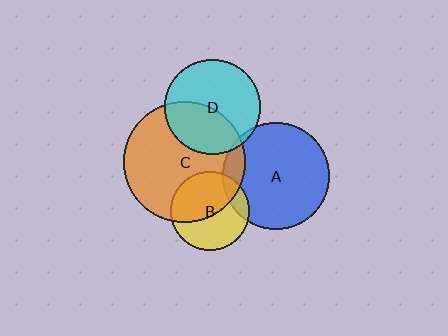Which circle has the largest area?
Circle C (orange).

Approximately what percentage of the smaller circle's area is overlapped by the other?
Approximately 5%.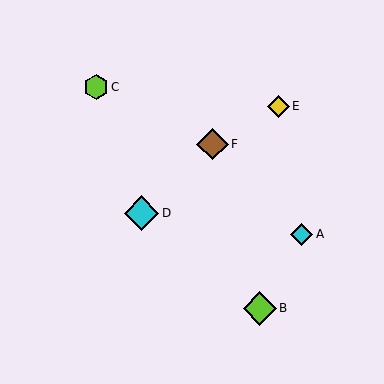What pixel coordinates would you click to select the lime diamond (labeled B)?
Click at (260, 308) to select the lime diamond B.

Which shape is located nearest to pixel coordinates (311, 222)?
The cyan diamond (labeled A) at (302, 234) is nearest to that location.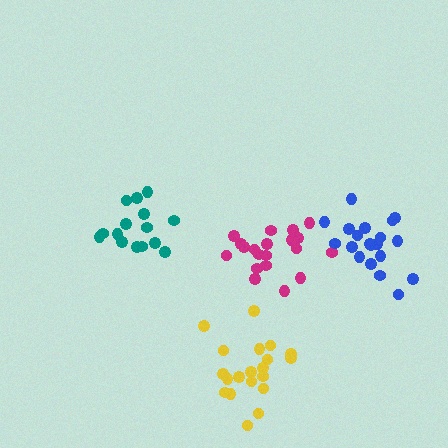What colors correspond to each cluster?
The clusters are colored: magenta, blue, teal, yellow.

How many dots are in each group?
Group 1: 20 dots, Group 2: 20 dots, Group 3: 15 dots, Group 4: 20 dots (75 total).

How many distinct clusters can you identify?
There are 4 distinct clusters.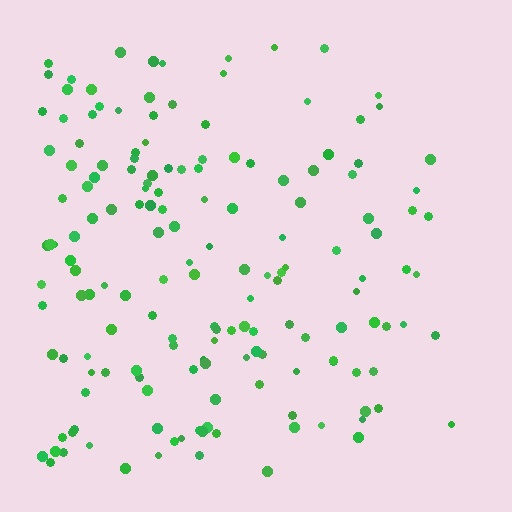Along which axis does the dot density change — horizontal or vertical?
Horizontal.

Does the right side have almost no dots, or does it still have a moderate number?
Still a moderate number, just noticeably fewer than the left.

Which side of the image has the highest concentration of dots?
The left.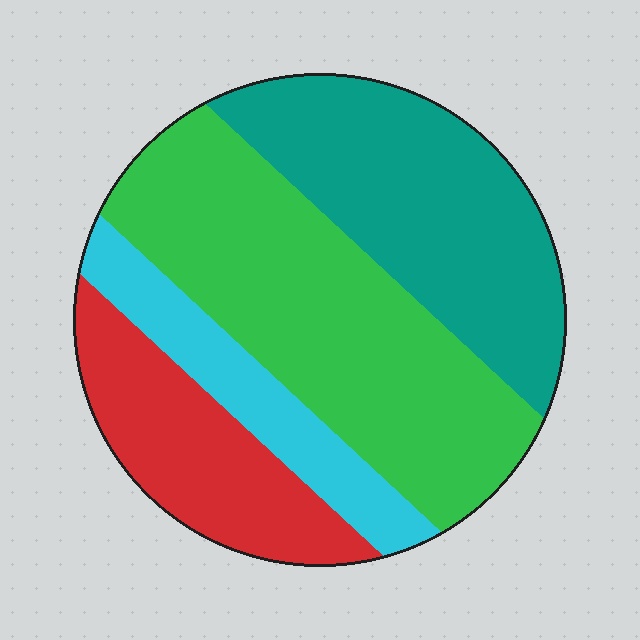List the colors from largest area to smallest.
From largest to smallest: green, teal, red, cyan.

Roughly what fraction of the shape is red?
Red takes up about one sixth (1/6) of the shape.